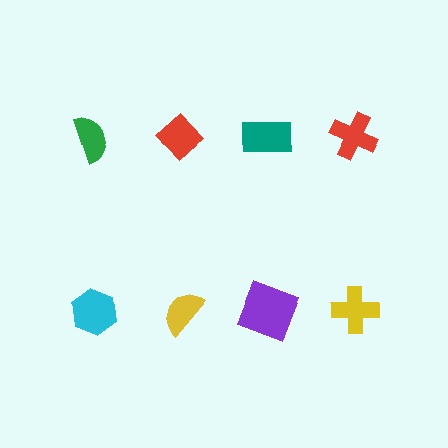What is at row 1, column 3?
A teal rectangle.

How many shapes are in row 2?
4 shapes.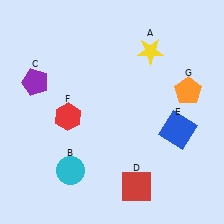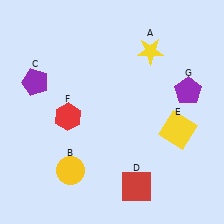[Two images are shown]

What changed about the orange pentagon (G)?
In Image 1, G is orange. In Image 2, it changed to purple.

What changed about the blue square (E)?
In Image 1, E is blue. In Image 2, it changed to yellow.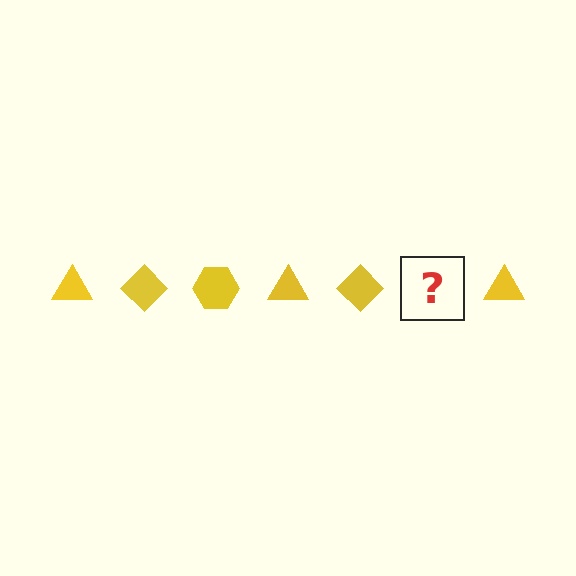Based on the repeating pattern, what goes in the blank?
The blank should be a yellow hexagon.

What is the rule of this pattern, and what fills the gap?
The rule is that the pattern cycles through triangle, diamond, hexagon shapes in yellow. The gap should be filled with a yellow hexagon.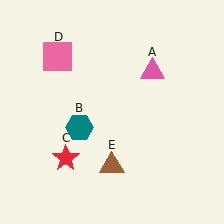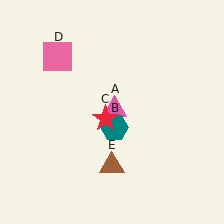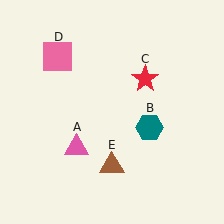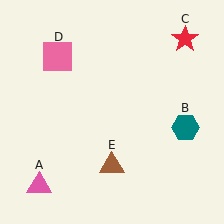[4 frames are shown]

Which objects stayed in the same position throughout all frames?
Pink square (object D) and brown triangle (object E) remained stationary.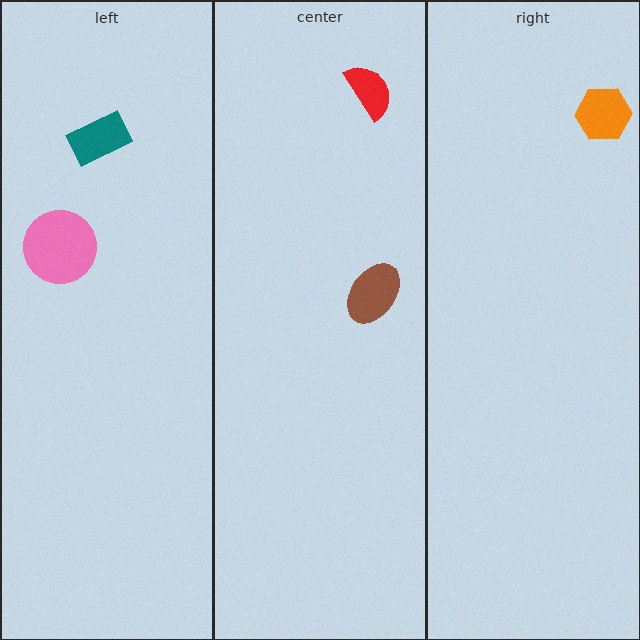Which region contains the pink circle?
The left region.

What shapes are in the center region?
The red semicircle, the brown ellipse.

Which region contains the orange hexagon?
The right region.